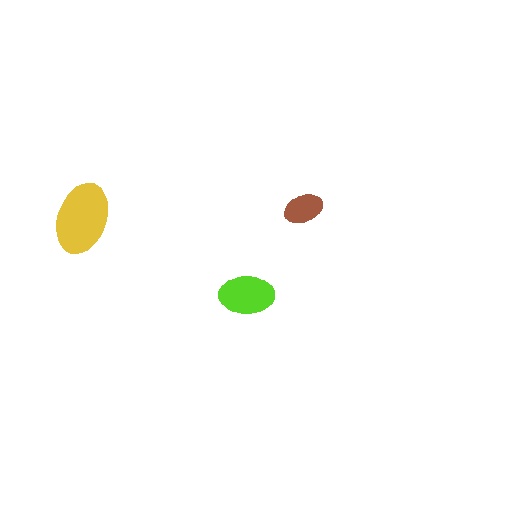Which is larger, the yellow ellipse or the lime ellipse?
The yellow one.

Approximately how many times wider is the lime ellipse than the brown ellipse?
About 1.5 times wider.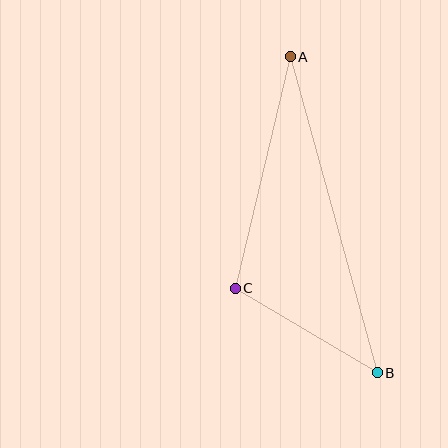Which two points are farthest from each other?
Points A and B are farthest from each other.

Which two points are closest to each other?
Points B and C are closest to each other.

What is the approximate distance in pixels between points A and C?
The distance between A and C is approximately 238 pixels.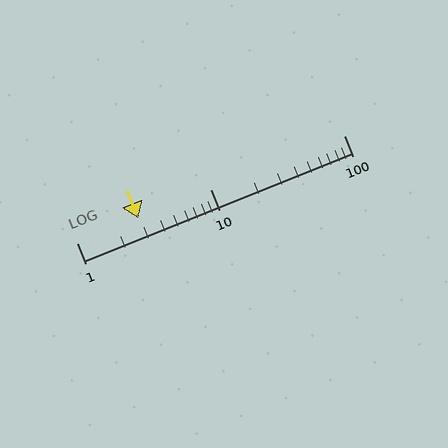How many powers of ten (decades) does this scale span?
The scale spans 2 decades, from 1 to 100.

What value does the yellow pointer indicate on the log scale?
The pointer indicates approximately 2.9.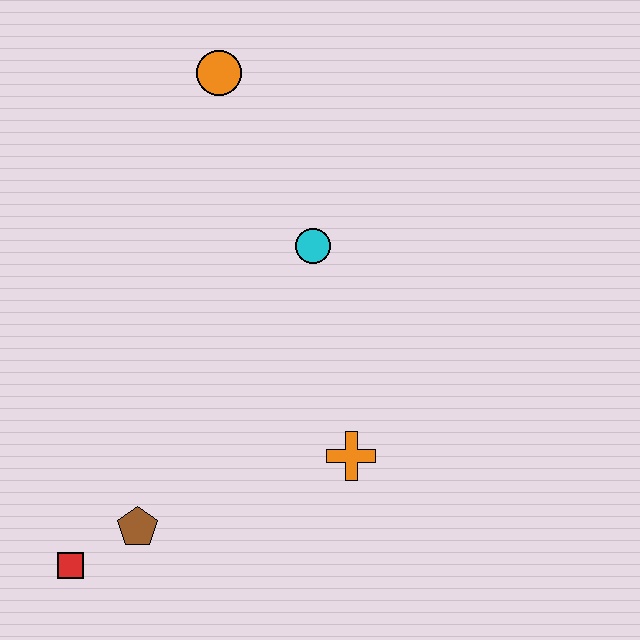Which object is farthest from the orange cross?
The orange circle is farthest from the orange cross.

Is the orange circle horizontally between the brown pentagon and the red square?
No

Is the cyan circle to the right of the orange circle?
Yes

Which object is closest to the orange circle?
The cyan circle is closest to the orange circle.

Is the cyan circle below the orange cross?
No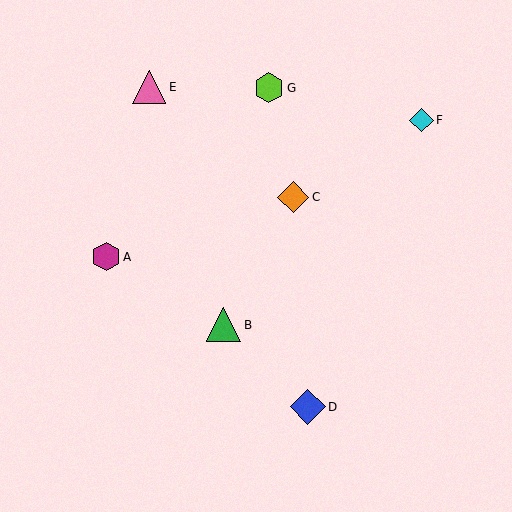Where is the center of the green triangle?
The center of the green triangle is at (224, 325).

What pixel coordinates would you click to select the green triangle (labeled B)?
Click at (224, 325) to select the green triangle B.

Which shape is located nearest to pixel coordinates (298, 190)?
The orange diamond (labeled C) at (293, 197) is nearest to that location.